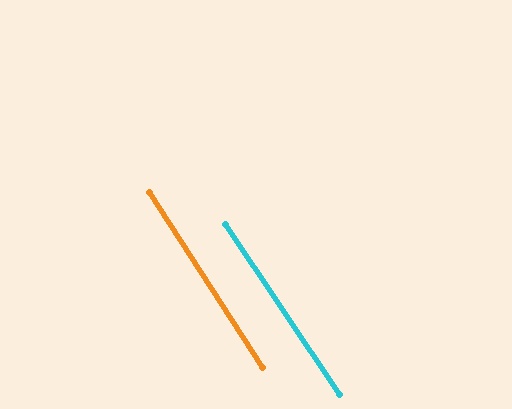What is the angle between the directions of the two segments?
Approximately 1 degree.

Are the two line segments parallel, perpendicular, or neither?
Parallel — their directions differ by only 1.3°.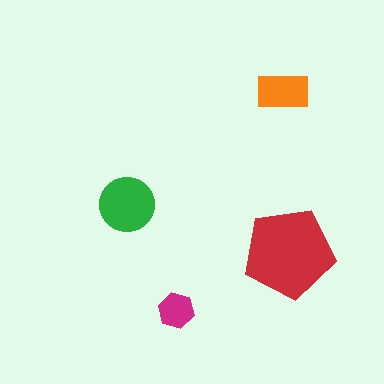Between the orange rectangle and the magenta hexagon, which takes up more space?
The orange rectangle.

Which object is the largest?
The red pentagon.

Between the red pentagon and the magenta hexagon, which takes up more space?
The red pentagon.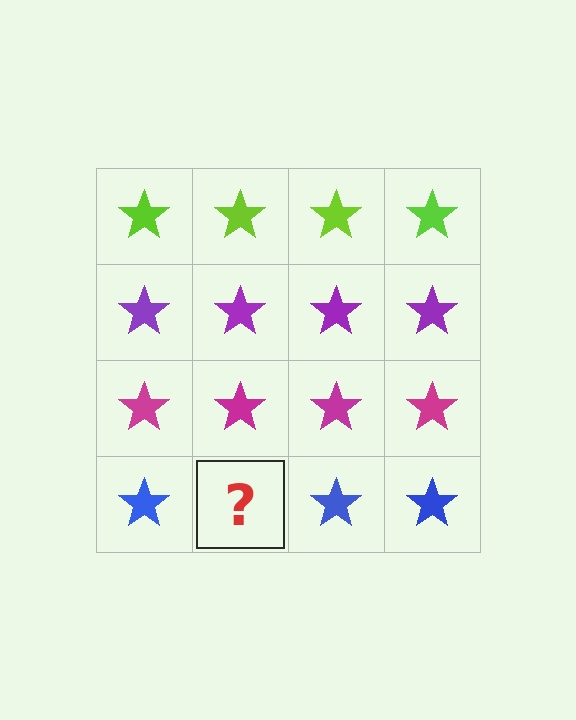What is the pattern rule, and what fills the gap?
The rule is that each row has a consistent color. The gap should be filled with a blue star.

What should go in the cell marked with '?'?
The missing cell should contain a blue star.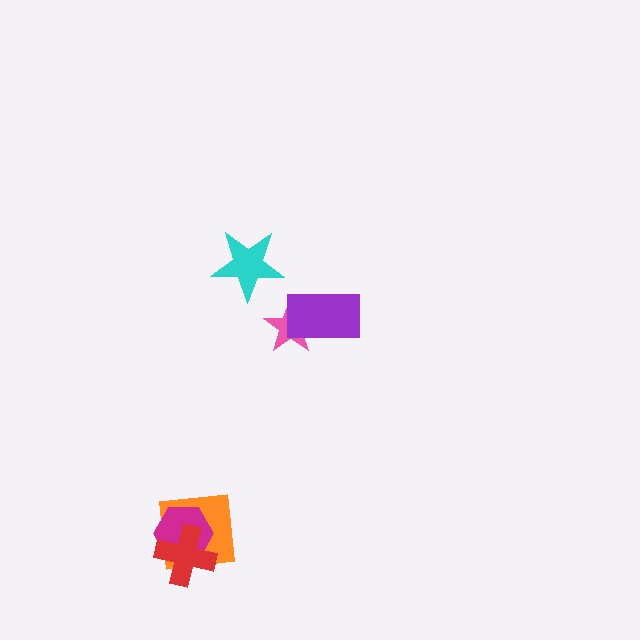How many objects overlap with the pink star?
1 object overlaps with the pink star.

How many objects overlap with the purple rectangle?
1 object overlaps with the purple rectangle.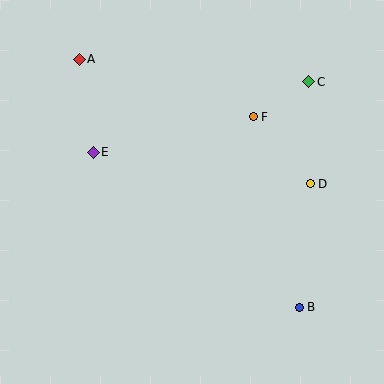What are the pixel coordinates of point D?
Point D is at (310, 184).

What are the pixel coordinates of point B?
Point B is at (299, 307).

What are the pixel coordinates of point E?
Point E is at (93, 153).